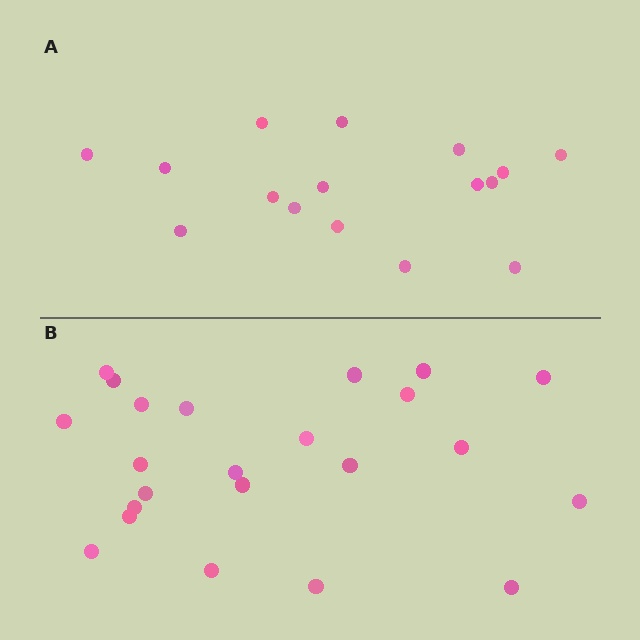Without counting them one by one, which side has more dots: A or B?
Region B (the bottom region) has more dots.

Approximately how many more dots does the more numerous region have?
Region B has roughly 8 or so more dots than region A.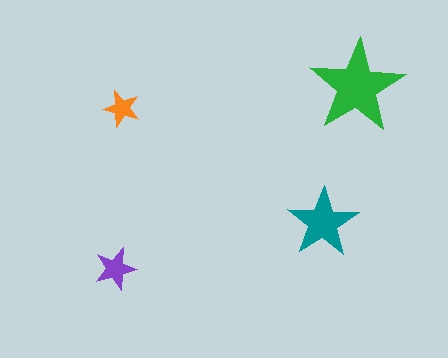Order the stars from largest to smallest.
the green one, the teal one, the purple one, the orange one.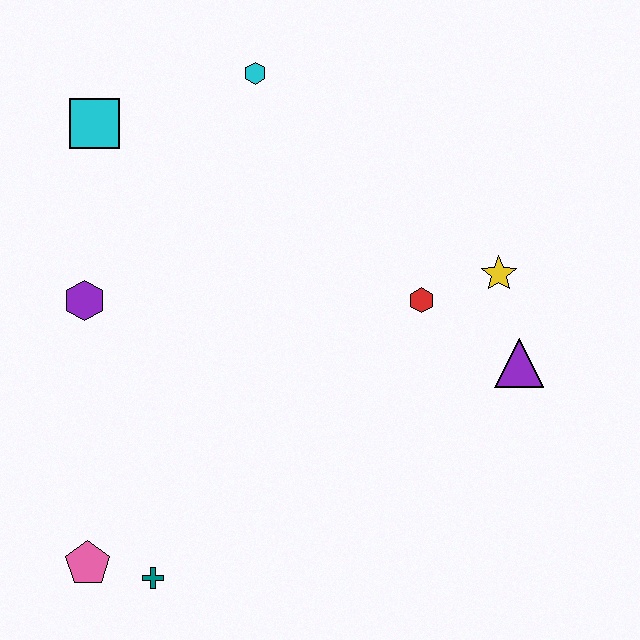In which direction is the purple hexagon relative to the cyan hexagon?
The purple hexagon is below the cyan hexagon.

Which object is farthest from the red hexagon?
The pink pentagon is farthest from the red hexagon.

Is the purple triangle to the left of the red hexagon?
No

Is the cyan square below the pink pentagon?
No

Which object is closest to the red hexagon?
The yellow star is closest to the red hexagon.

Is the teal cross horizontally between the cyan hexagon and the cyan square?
Yes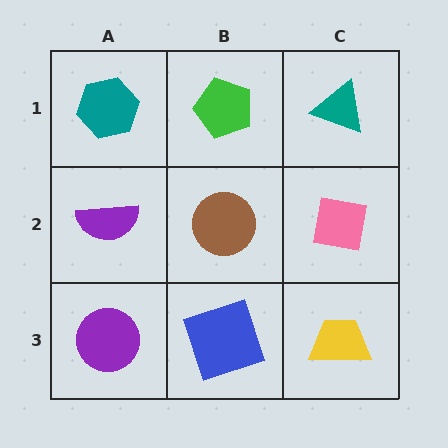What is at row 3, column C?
A yellow trapezoid.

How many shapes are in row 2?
3 shapes.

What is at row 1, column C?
A teal triangle.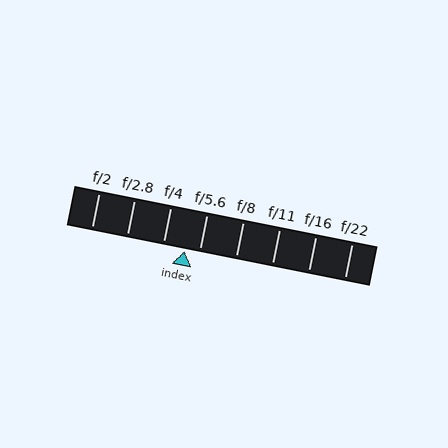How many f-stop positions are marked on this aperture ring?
There are 8 f-stop positions marked.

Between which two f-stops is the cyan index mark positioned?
The index mark is between f/4 and f/5.6.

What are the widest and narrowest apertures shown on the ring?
The widest aperture shown is f/2 and the narrowest is f/22.